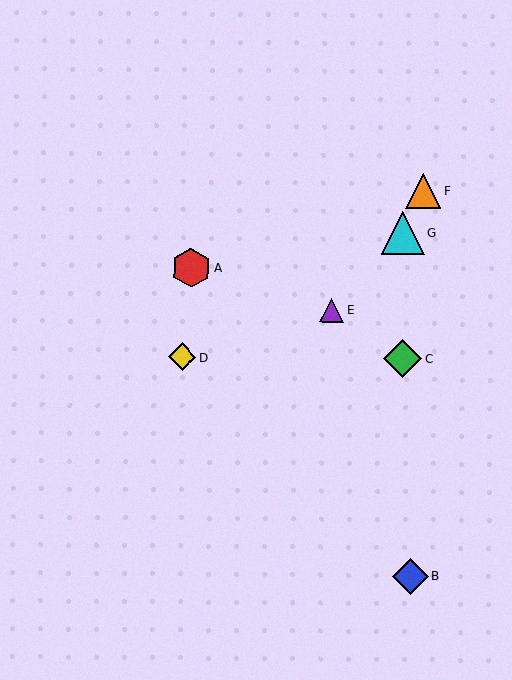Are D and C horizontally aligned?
Yes, both are at y≈357.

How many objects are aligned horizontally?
2 objects (C, D) are aligned horizontally.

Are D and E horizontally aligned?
No, D is at y≈357 and E is at y≈310.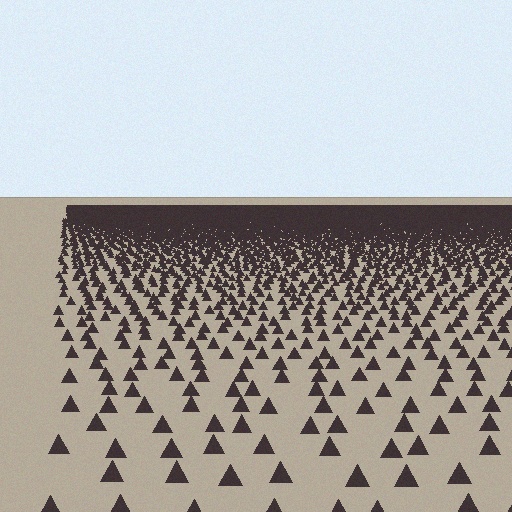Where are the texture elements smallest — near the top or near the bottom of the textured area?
Near the top.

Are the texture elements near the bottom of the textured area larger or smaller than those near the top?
Larger. Near the bottom, elements are closer to the viewer and appear at a bigger on-screen size.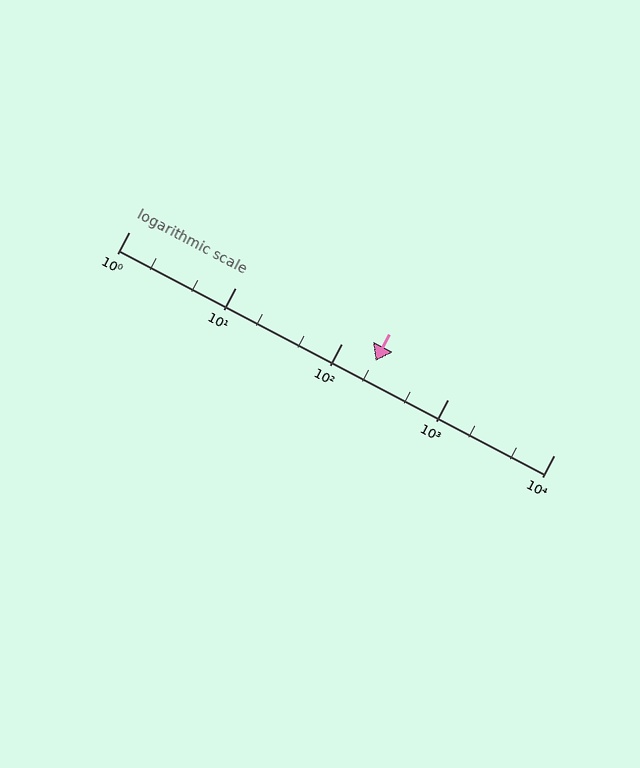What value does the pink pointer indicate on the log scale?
The pointer indicates approximately 210.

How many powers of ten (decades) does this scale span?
The scale spans 4 decades, from 1 to 10000.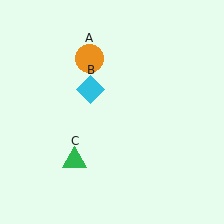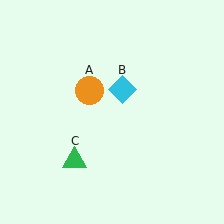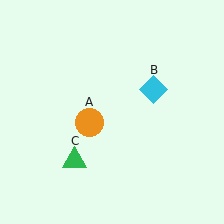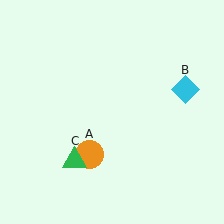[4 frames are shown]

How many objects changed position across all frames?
2 objects changed position: orange circle (object A), cyan diamond (object B).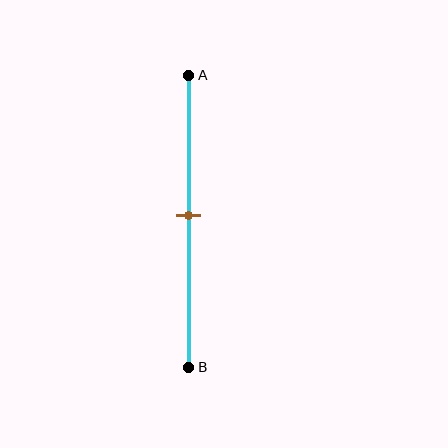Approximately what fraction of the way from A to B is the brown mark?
The brown mark is approximately 50% of the way from A to B.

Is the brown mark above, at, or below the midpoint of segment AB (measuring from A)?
The brown mark is approximately at the midpoint of segment AB.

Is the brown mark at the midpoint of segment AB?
Yes, the mark is approximately at the midpoint.